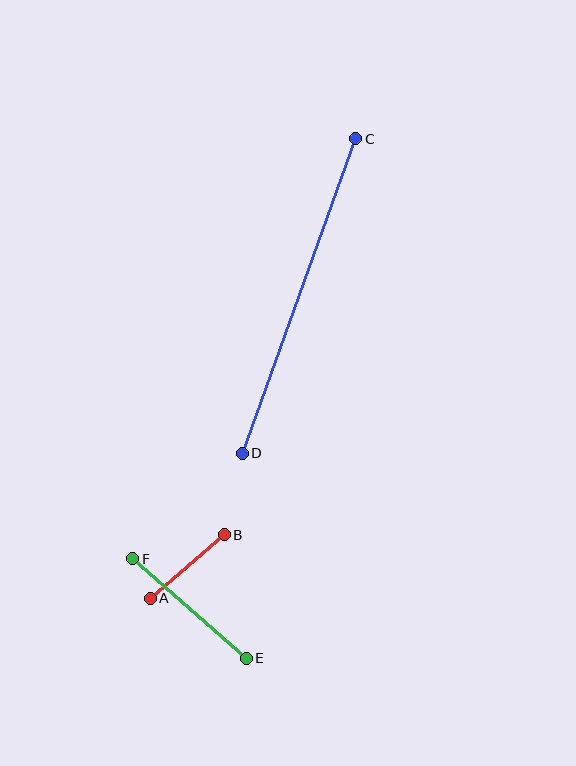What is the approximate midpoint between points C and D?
The midpoint is at approximately (299, 296) pixels.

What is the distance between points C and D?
The distance is approximately 334 pixels.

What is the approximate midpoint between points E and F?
The midpoint is at approximately (190, 609) pixels.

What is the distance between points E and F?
The distance is approximately 151 pixels.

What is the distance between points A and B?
The distance is approximately 97 pixels.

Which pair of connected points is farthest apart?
Points C and D are farthest apart.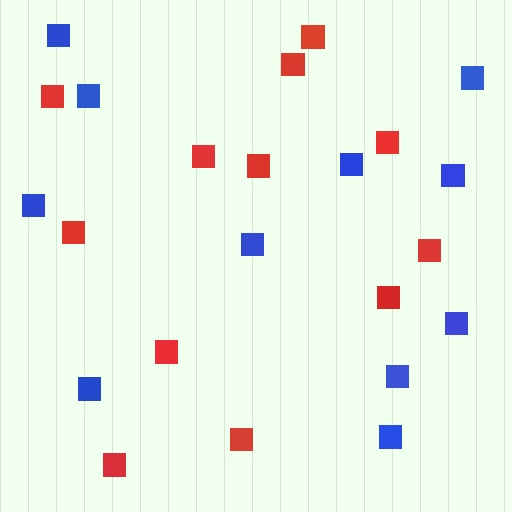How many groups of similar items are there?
There are 2 groups: one group of red squares (12) and one group of blue squares (11).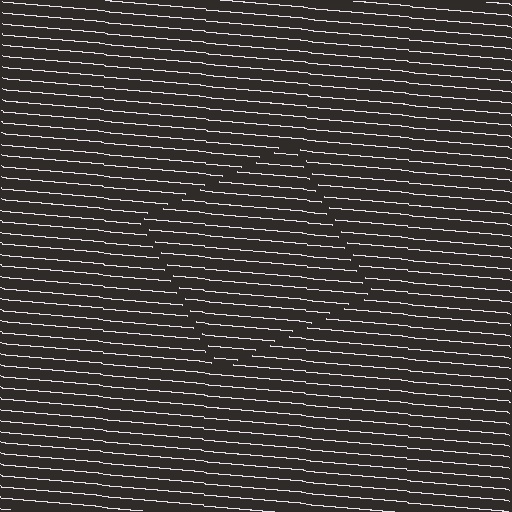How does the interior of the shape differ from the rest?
The interior of the shape contains the same grating, shifted by half a period — the contour is defined by the phase discontinuity where line-ends from the inner and outer gratings abut.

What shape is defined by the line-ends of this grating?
An illusory square. The interior of the shape contains the same grating, shifted by half a period — the contour is defined by the phase discontinuity where line-ends from the inner and outer gratings abut.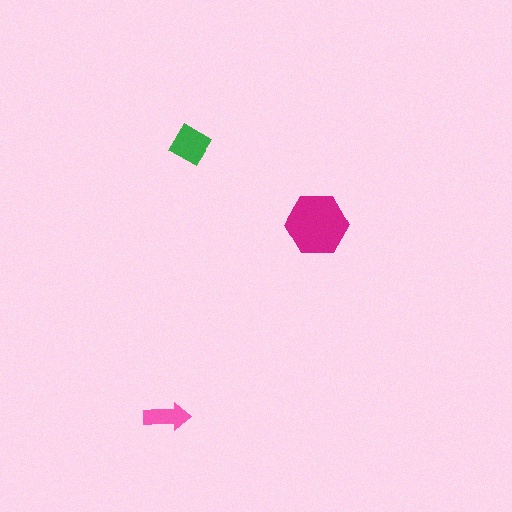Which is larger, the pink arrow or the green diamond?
The green diamond.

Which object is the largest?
The magenta hexagon.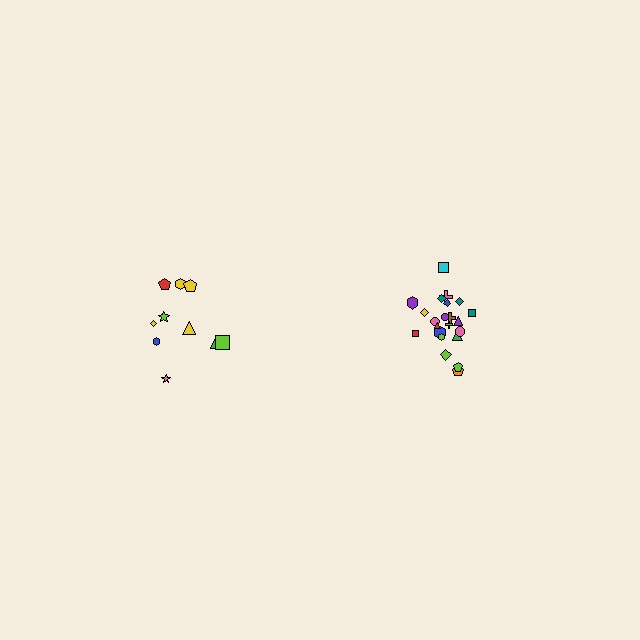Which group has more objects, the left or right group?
The right group.